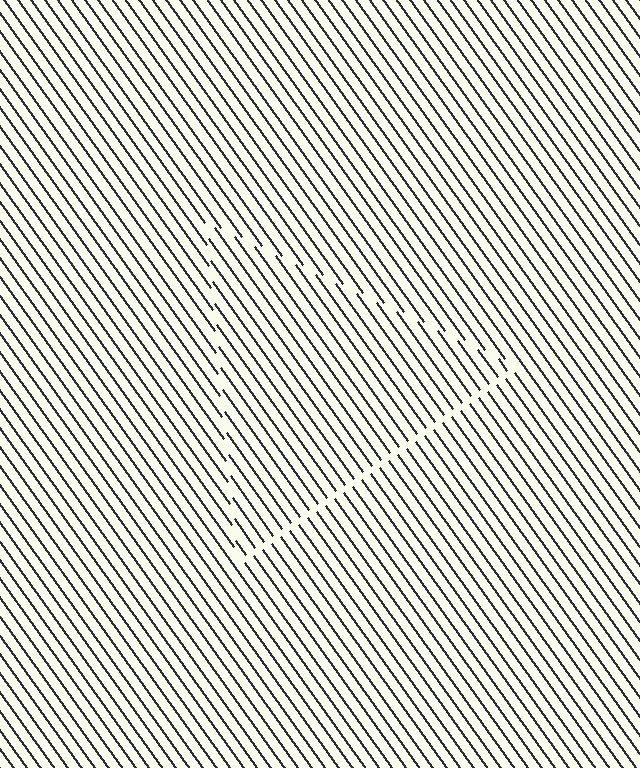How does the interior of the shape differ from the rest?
The interior of the shape contains the same grating, shifted by half a period — the contour is defined by the phase discontinuity where line-ends from the inner and outer gratings abut.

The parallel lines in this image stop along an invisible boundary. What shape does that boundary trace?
An illusory triangle. The interior of the shape contains the same grating, shifted by half a period — the contour is defined by the phase discontinuity where line-ends from the inner and outer gratings abut.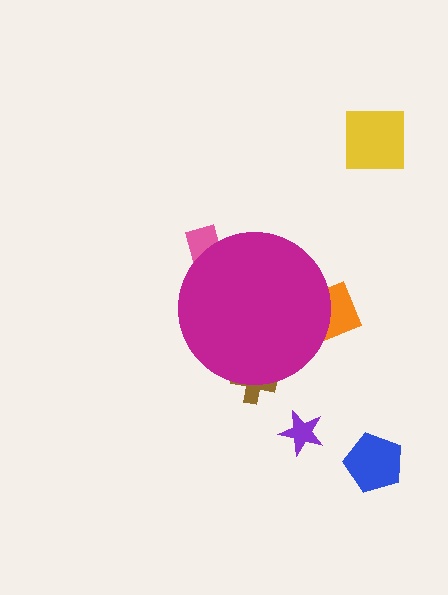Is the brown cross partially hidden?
Yes, the brown cross is partially hidden behind the magenta circle.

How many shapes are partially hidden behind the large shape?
3 shapes are partially hidden.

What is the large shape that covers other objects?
A magenta circle.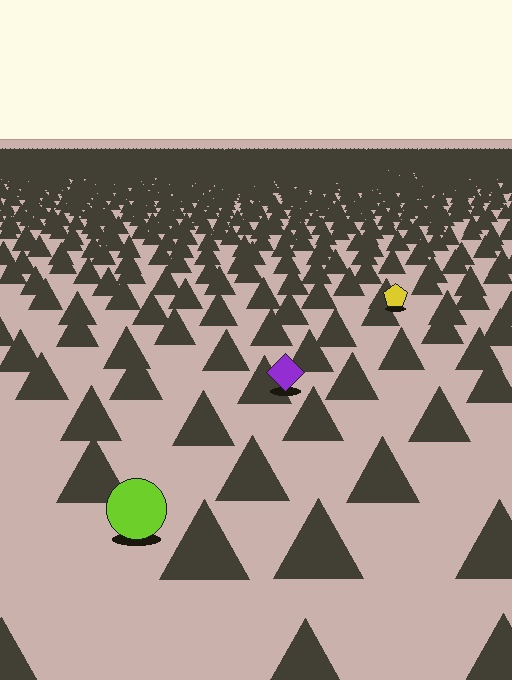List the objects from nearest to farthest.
From nearest to farthest: the lime circle, the purple diamond, the yellow pentagon.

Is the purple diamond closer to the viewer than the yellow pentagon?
Yes. The purple diamond is closer — you can tell from the texture gradient: the ground texture is coarser near it.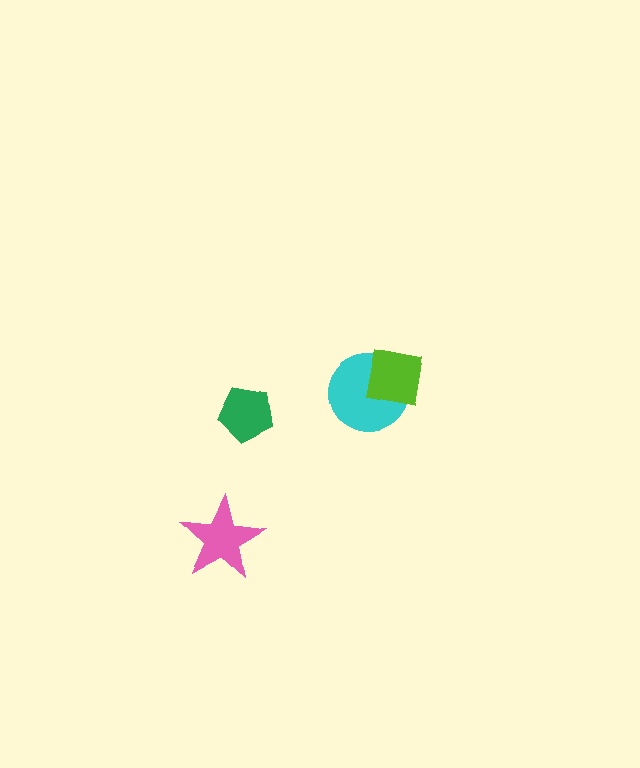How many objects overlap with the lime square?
1 object overlaps with the lime square.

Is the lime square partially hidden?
No, no other shape covers it.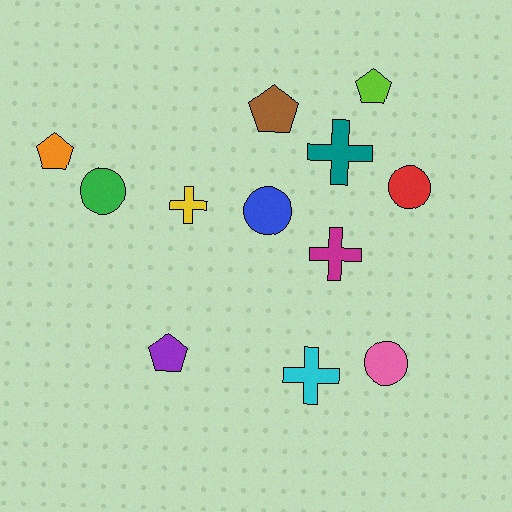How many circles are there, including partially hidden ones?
There are 4 circles.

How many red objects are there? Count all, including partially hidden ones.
There is 1 red object.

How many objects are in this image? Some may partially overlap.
There are 12 objects.